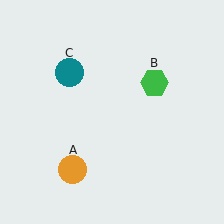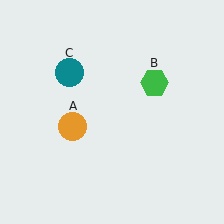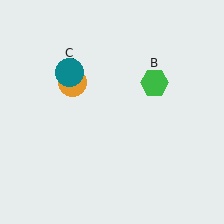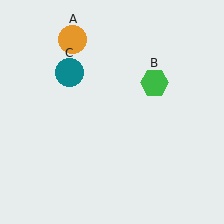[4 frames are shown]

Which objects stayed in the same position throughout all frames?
Green hexagon (object B) and teal circle (object C) remained stationary.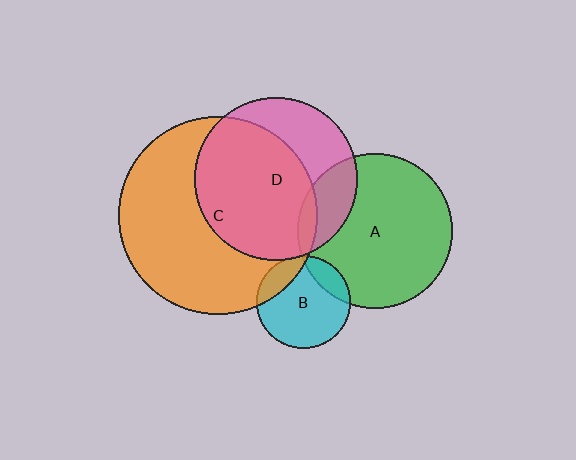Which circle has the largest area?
Circle C (orange).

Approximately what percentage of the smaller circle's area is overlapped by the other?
Approximately 15%.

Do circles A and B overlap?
Yes.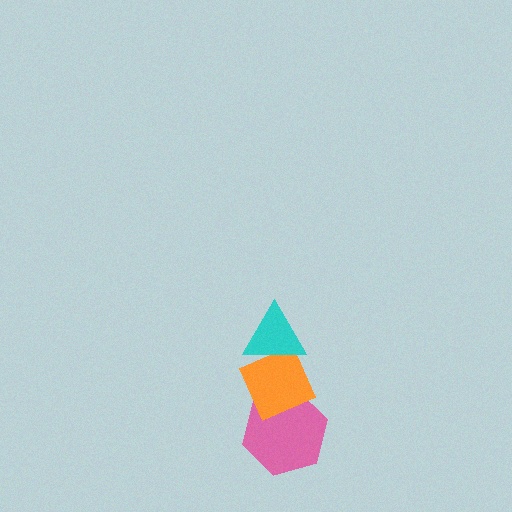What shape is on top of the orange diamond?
The cyan triangle is on top of the orange diamond.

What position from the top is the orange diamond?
The orange diamond is 2nd from the top.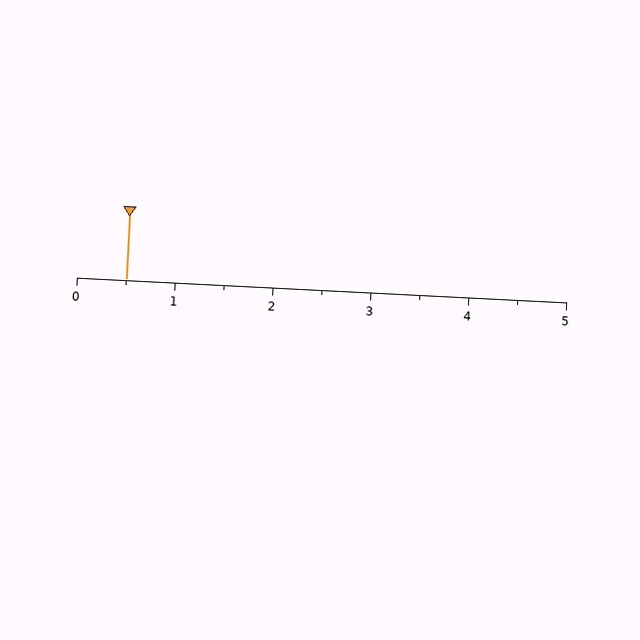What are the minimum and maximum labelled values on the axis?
The axis runs from 0 to 5.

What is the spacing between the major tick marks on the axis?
The major ticks are spaced 1 apart.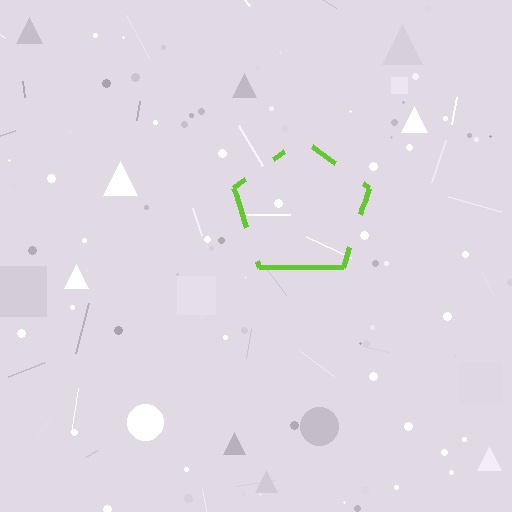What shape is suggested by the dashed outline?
The dashed outline suggests a pentagon.